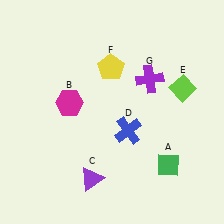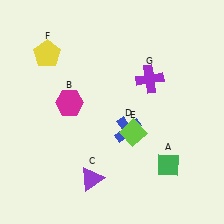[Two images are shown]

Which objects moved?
The objects that moved are: the lime diamond (E), the yellow pentagon (F).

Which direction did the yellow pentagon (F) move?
The yellow pentagon (F) moved left.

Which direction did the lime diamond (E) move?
The lime diamond (E) moved left.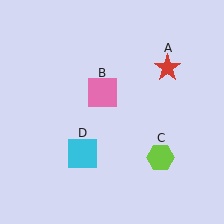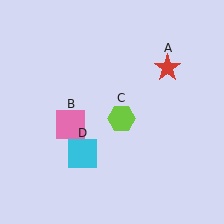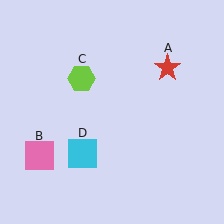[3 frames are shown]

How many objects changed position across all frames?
2 objects changed position: pink square (object B), lime hexagon (object C).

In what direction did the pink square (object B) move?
The pink square (object B) moved down and to the left.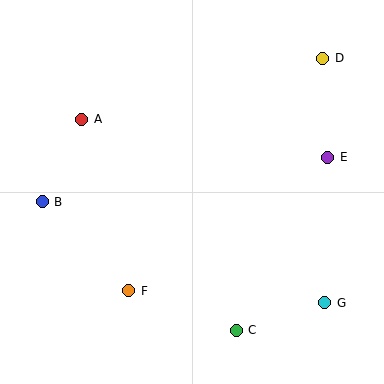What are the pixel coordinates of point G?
Point G is at (325, 303).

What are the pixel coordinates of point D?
Point D is at (323, 58).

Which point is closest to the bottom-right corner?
Point G is closest to the bottom-right corner.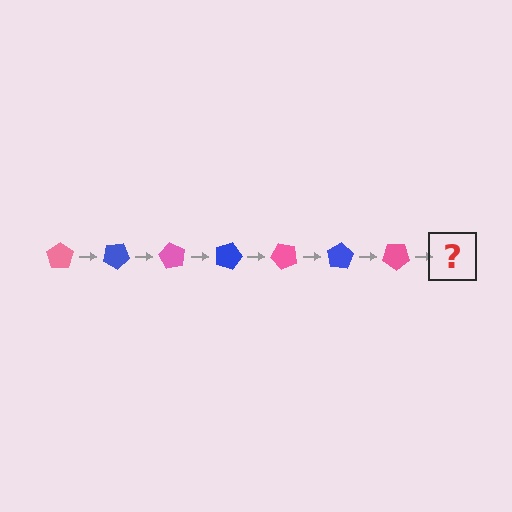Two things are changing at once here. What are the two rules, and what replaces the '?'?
The two rules are that it rotates 30 degrees each step and the color cycles through pink and blue. The '?' should be a blue pentagon, rotated 210 degrees from the start.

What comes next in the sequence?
The next element should be a blue pentagon, rotated 210 degrees from the start.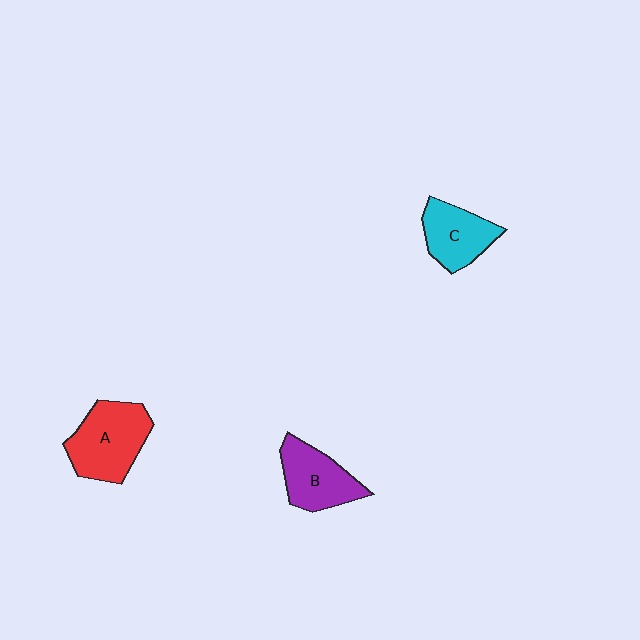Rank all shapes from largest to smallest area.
From largest to smallest: A (red), B (purple), C (cyan).